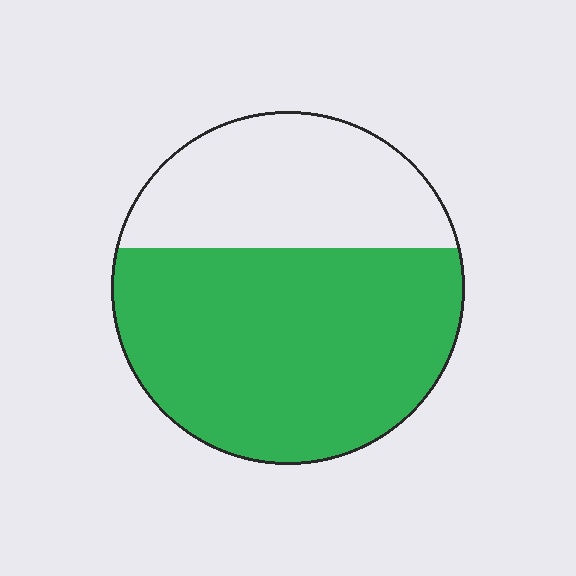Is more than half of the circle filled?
Yes.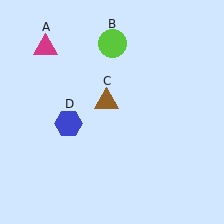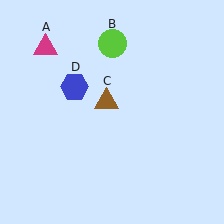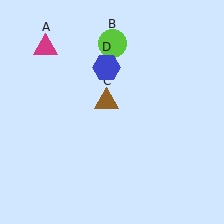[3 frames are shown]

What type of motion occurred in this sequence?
The blue hexagon (object D) rotated clockwise around the center of the scene.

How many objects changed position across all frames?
1 object changed position: blue hexagon (object D).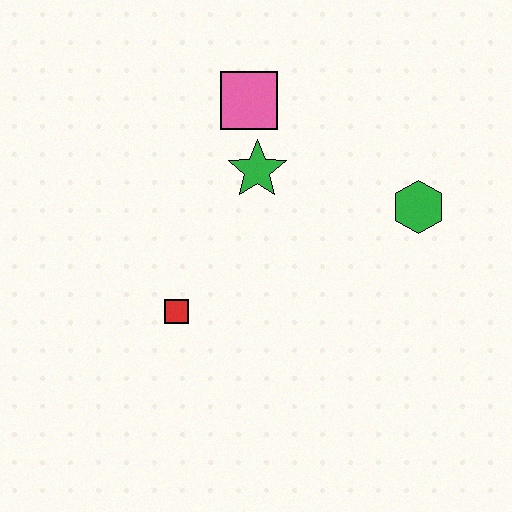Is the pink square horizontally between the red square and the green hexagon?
Yes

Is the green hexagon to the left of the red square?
No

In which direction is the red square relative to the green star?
The red square is below the green star.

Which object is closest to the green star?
The pink square is closest to the green star.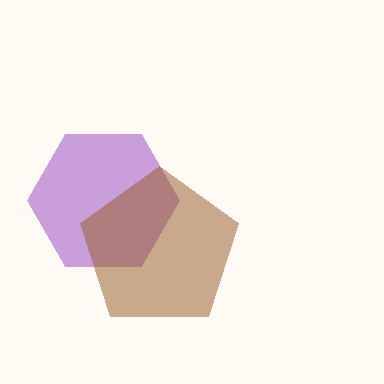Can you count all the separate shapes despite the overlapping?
Yes, there are 2 separate shapes.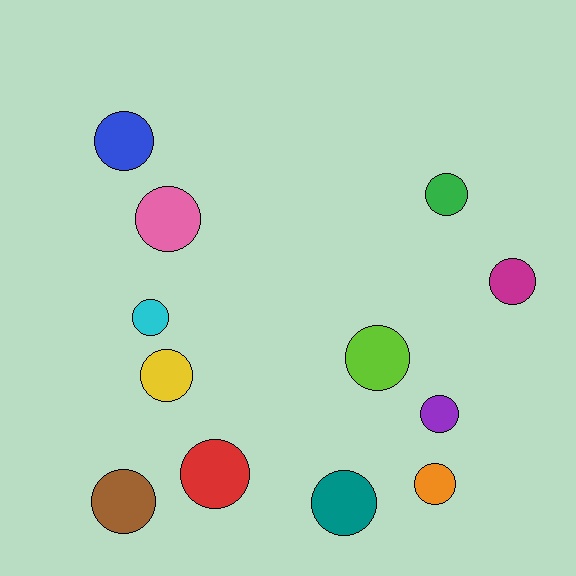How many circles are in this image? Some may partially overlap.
There are 12 circles.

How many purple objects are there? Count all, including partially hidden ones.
There is 1 purple object.